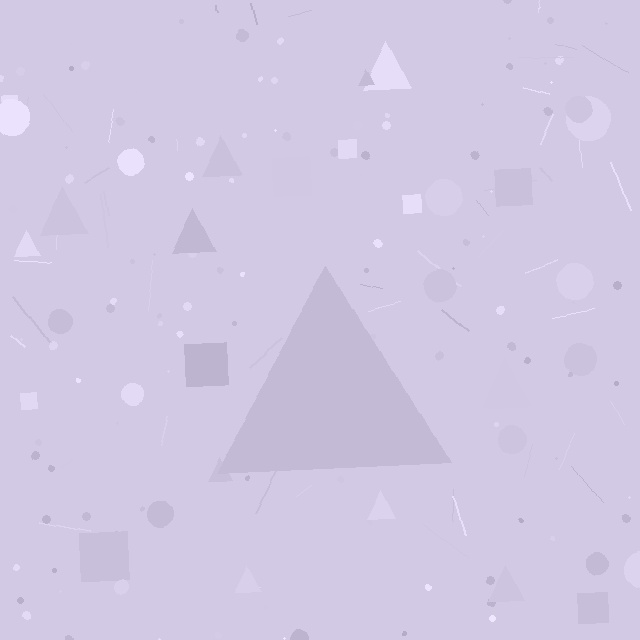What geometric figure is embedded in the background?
A triangle is embedded in the background.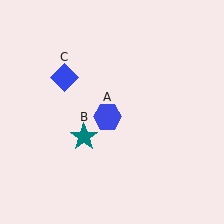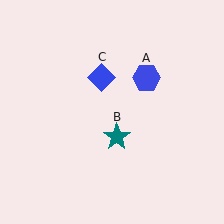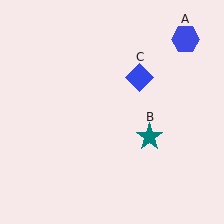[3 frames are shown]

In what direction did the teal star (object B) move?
The teal star (object B) moved right.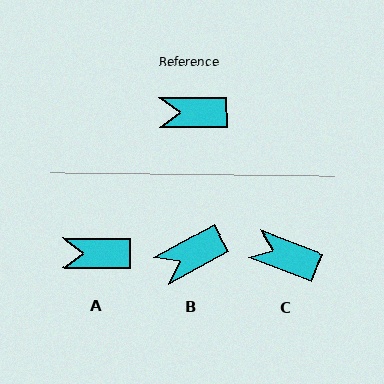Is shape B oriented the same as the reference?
No, it is off by about 29 degrees.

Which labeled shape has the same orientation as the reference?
A.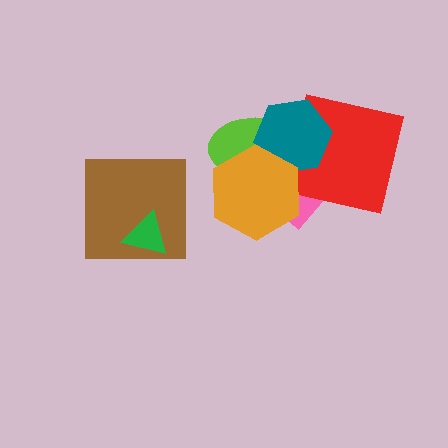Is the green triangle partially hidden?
No, no other shape covers it.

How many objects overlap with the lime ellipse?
3 objects overlap with the lime ellipse.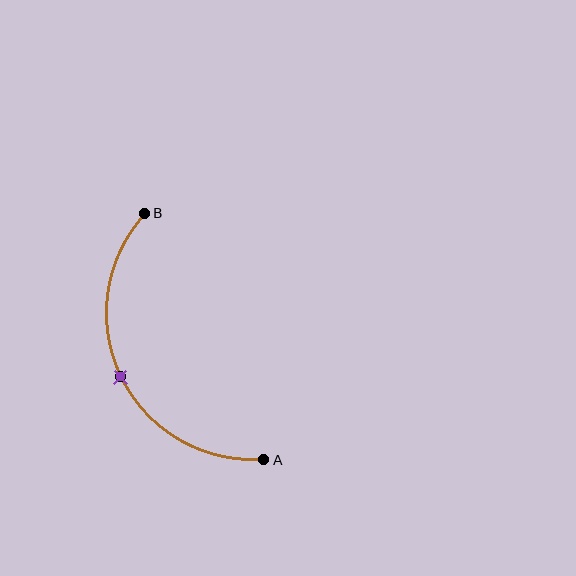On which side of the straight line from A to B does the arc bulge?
The arc bulges to the left of the straight line connecting A and B.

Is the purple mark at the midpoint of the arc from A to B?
Yes. The purple mark lies on the arc at equal arc-length from both A and B — it is the arc midpoint.